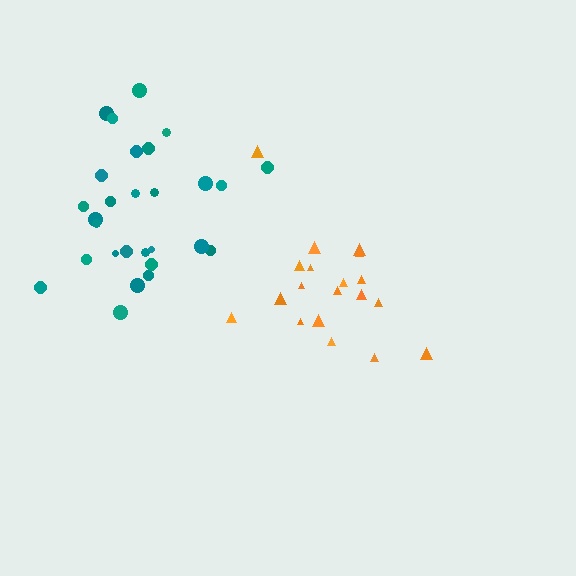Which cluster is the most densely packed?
Teal.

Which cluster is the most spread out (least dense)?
Orange.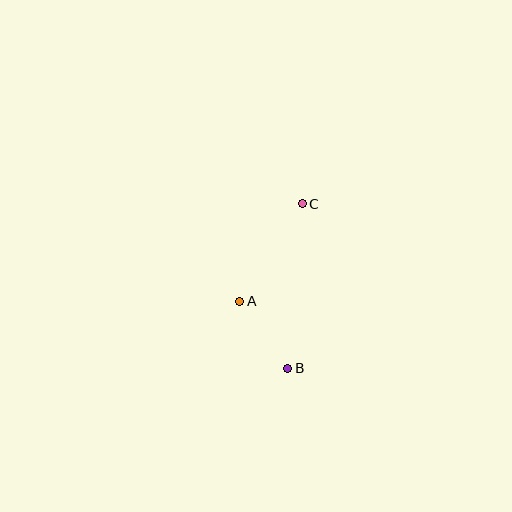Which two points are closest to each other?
Points A and B are closest to each other.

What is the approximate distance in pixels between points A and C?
The distance between A and C is approximately 116 pixels.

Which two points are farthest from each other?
Points B and C are farthest from each other.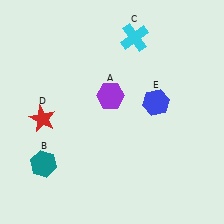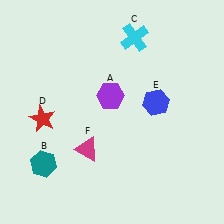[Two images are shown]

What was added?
A magenta triangle (F) was added in Image 2.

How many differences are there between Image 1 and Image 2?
There is 1 difference between the two images.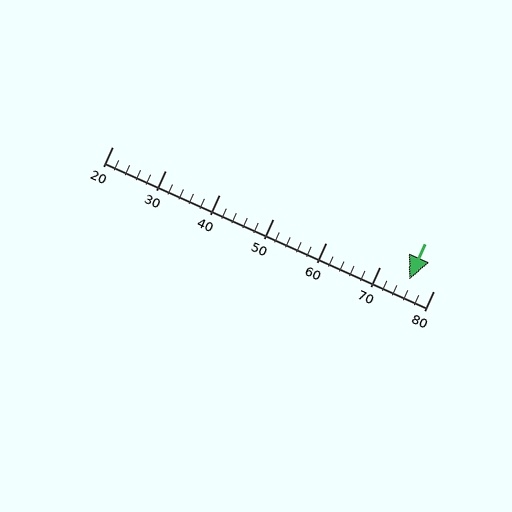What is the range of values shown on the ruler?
The ruler shows values from 20 to 80.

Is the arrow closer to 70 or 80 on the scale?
The arrow is closer to 80.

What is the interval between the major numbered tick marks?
The major tick marks are spaced 10 units apart.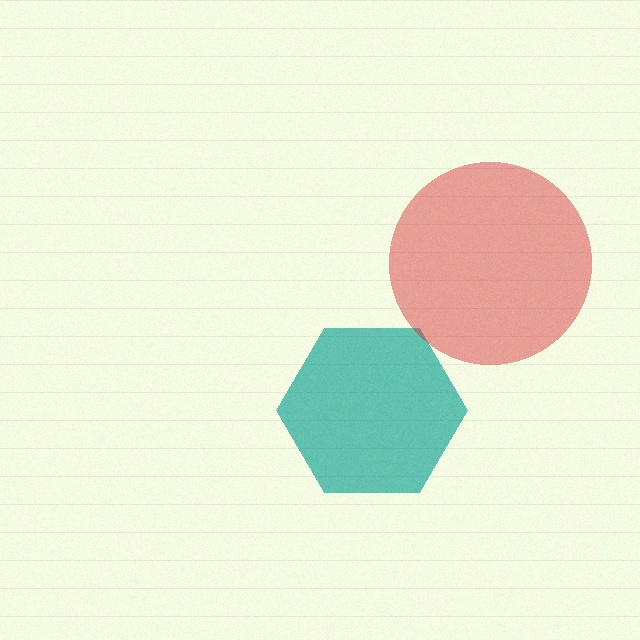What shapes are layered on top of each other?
The layered shapes are: a teal hexagon, a red circle.